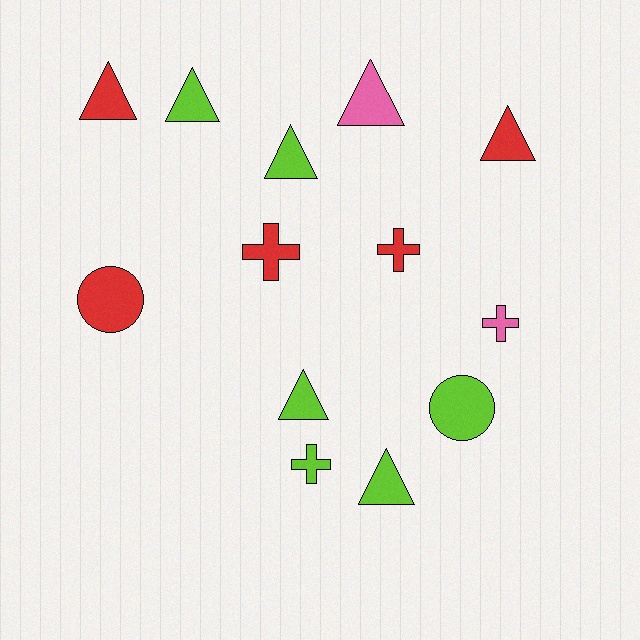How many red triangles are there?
There are 2 red triangles.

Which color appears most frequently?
Lime, with 6 objects.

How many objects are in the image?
There are 13 objects.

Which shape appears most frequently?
Triangle, with 7 objects.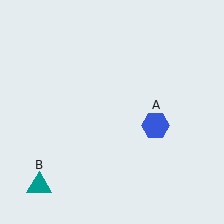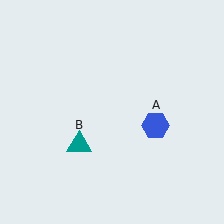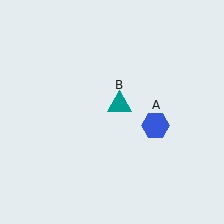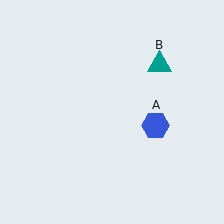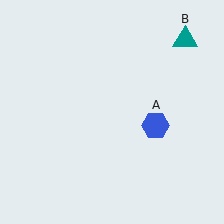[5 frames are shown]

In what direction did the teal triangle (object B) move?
The teal triangle (object B) moved up and to the right.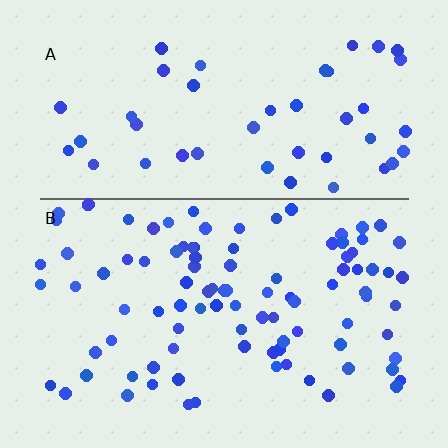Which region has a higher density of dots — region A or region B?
B (the bottom).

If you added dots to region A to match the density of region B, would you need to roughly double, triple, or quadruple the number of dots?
Approximately double.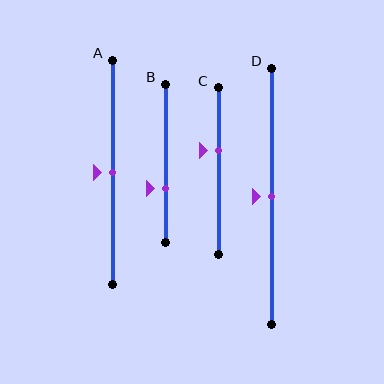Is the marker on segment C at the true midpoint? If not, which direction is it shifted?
No, the marker on segment C is shifted upward by about 12% of the segment length.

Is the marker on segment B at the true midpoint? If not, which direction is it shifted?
No, the marker on segment B is shifted downward by about 16% of the segment length.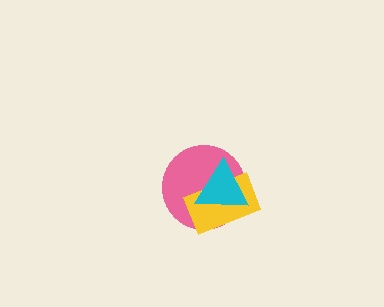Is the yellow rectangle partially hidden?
Yes, it is partially covered by another shape.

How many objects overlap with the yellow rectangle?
2 objects overlap with the yellow rectangle.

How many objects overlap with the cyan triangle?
2 objects overlap with the cyan triangle.